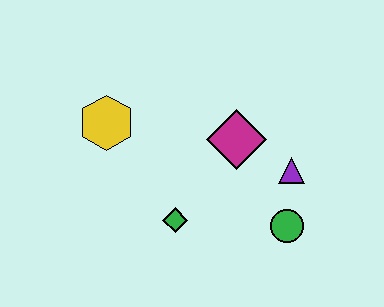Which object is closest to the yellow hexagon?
The green diamond is closest to the yellow hexagon.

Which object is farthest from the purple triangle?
The yellow hexagon is farthest from the purple triangle.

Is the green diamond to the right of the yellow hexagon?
Yes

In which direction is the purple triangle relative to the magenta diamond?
The purple triangle is to the right of the magenta diamond.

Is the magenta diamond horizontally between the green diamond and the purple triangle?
Yes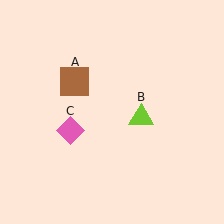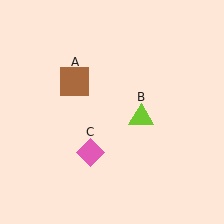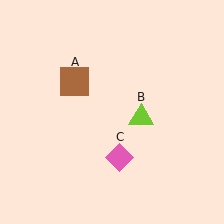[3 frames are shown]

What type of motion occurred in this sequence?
The pink diamond (object C) rotated counterclockwise around the center of the scene.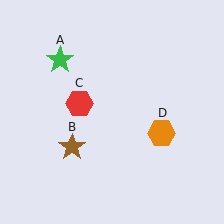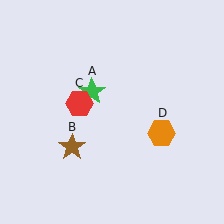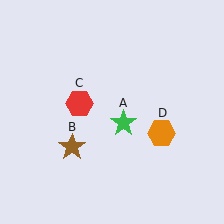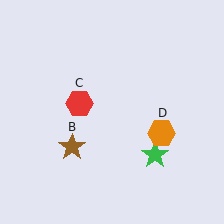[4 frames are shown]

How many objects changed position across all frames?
1 object changed position: green star (object A).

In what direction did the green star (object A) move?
The green star (object A) moved down and to the right.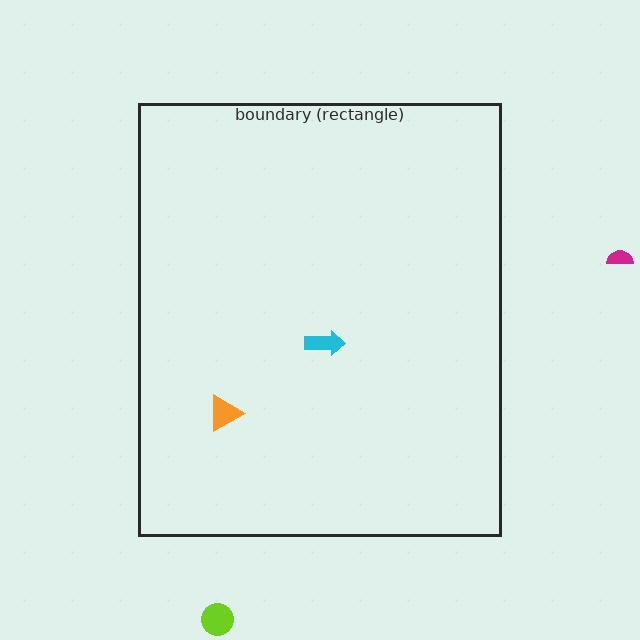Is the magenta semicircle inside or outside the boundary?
Outside.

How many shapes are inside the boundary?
2 inside, 2 outside.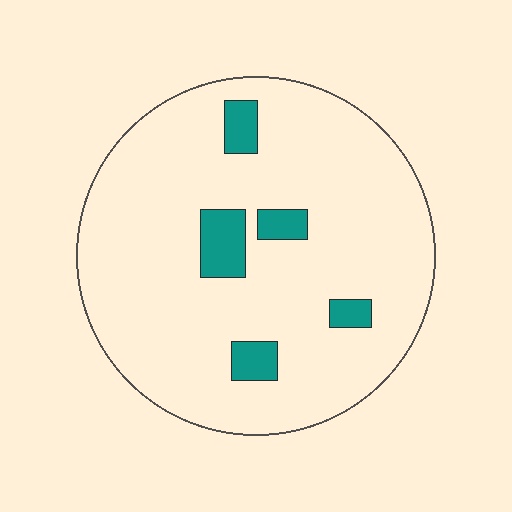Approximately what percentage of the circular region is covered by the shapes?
Approximately 10%.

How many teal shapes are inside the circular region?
5.